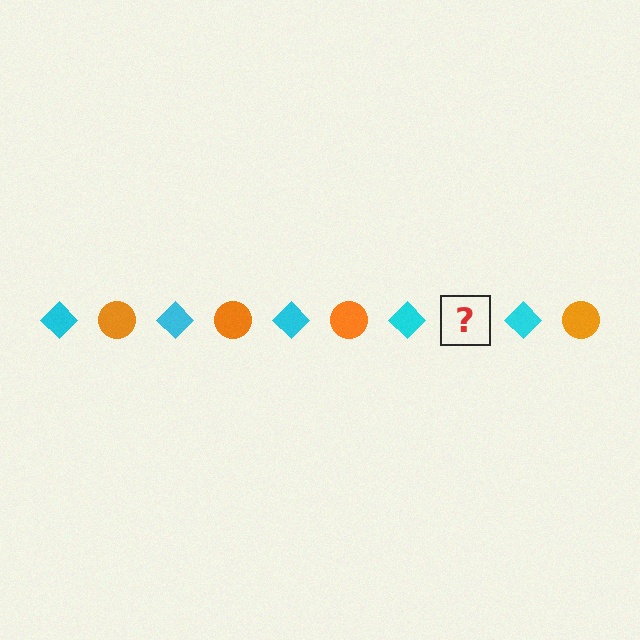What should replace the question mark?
The question mark should be replaced with an orange circle.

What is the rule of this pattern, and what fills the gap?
The rule is that the pattern alternates between cyan diamond and orange circle. The gap should be filled with an orange circle.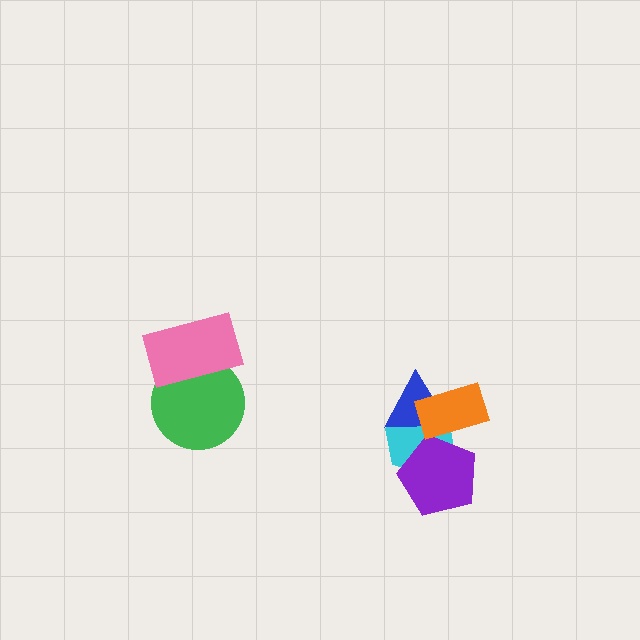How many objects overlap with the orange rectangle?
3 objects overlap with the orange rectangle.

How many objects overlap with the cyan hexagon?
3 objects overlap with the cyan hexagon.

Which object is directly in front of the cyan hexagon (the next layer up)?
The purple pentagon is directly in front of the cyan hexagon.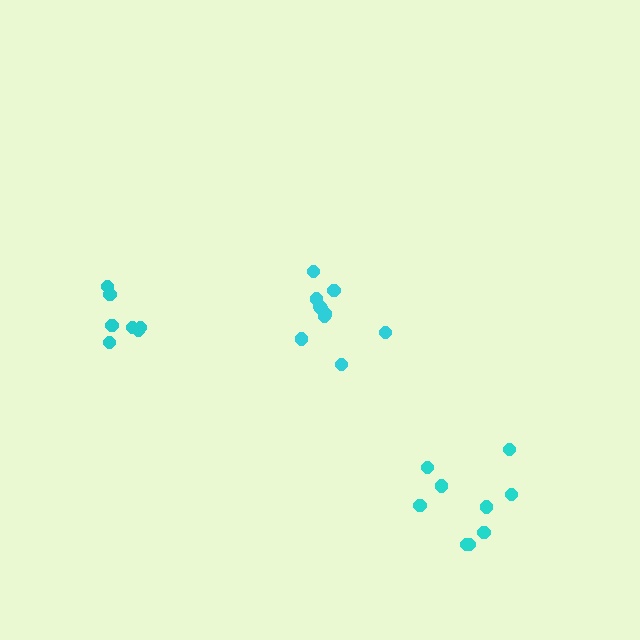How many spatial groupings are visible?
There are 3 spatial groupings.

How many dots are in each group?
Group 1: 10 dots, Group 2: 9 dots, Group 3: 7 dots (26 total).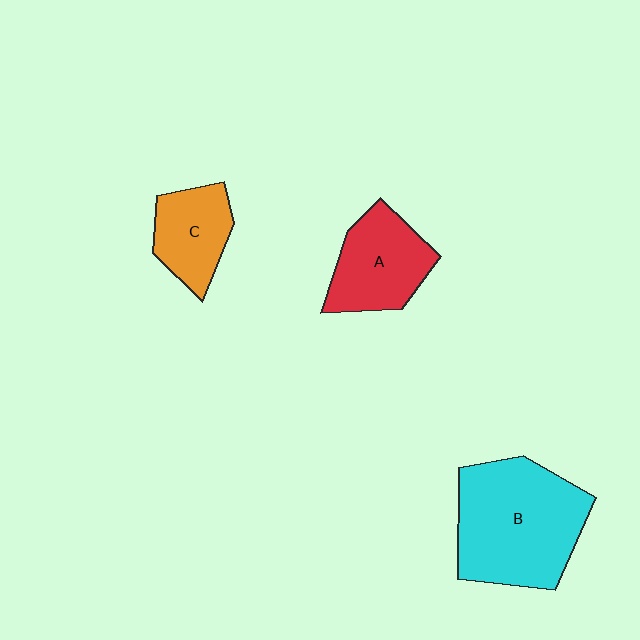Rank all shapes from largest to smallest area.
From largest to smallest: B (cyan), A (red), C (orange).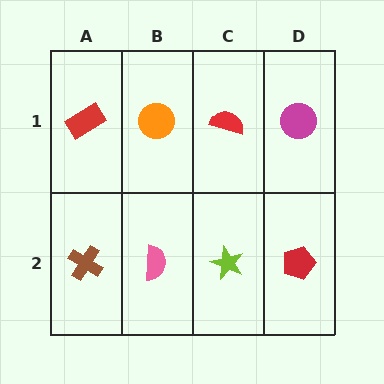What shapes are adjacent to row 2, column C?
A red semicircle (row 1, column C), a pink semicircle (row 2, column B), a red pentagon (row 2, column D).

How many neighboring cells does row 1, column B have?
3.